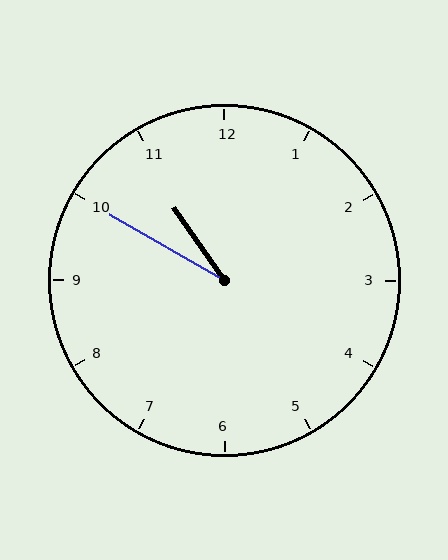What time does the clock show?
10:50.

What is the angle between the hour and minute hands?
Approximately 25 degrees.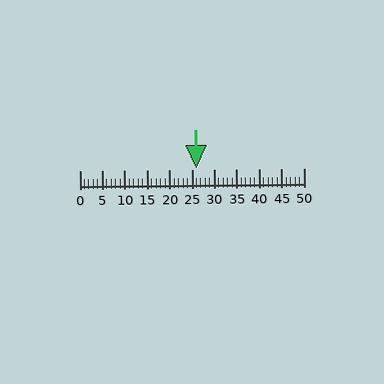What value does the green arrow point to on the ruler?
The green arrow points to approximately 26.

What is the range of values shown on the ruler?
The ruler shows values from 0 to 50.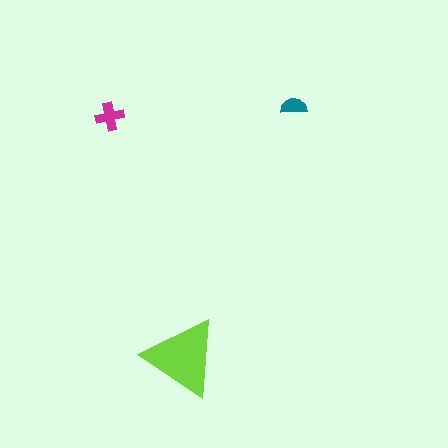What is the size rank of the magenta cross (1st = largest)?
2nd.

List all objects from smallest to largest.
The teal semicircle, the magenta cross, the lime triangle.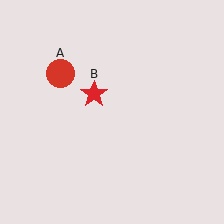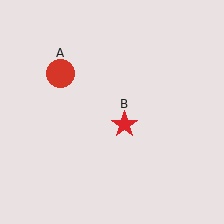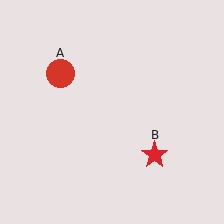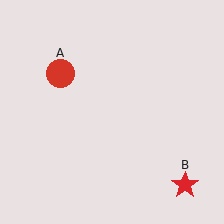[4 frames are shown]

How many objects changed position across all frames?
1 object changed position: red star (object B).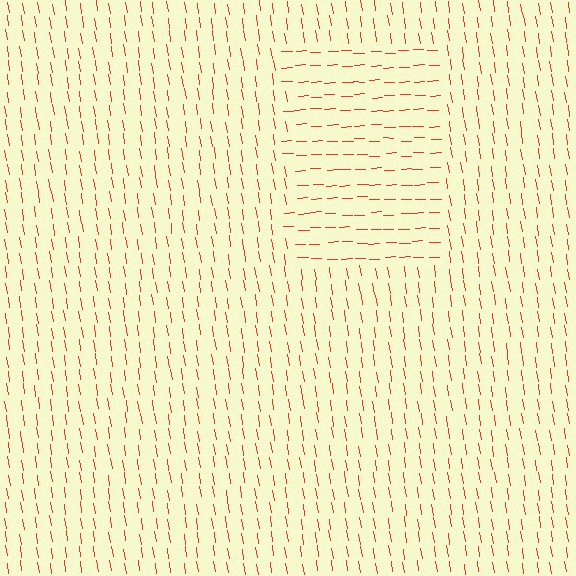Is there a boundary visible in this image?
Yes, there is a texture boundary formed by a change in line orientation.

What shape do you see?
I see a rectangle.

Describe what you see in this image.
The image is filled with small red line segments. A rectangle region in the image has lines oriented differently from the surrounding lines, creating a visible texture boundary.